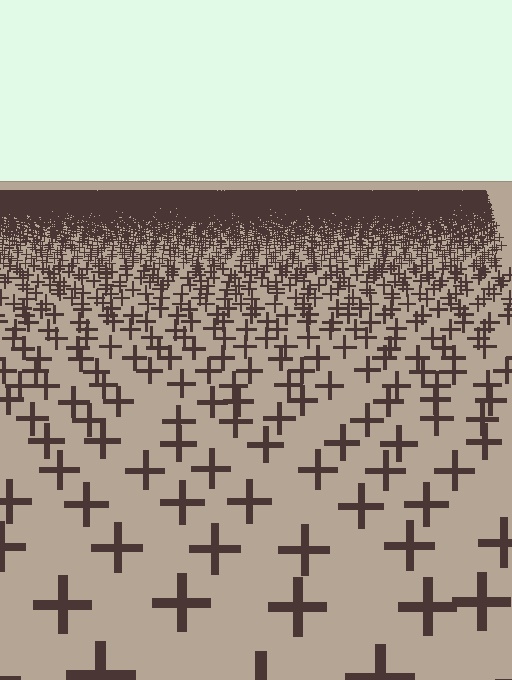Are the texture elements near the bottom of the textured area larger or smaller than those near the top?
Larger. Near the bottom, elements are closer to the viewer and appear at a bigger on-screen size.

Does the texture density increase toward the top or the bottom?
Density increases toward the top.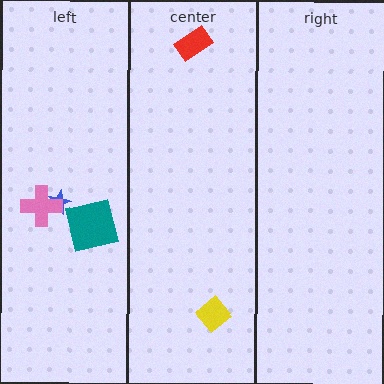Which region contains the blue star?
The left region.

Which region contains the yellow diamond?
The center region.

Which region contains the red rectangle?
The center region.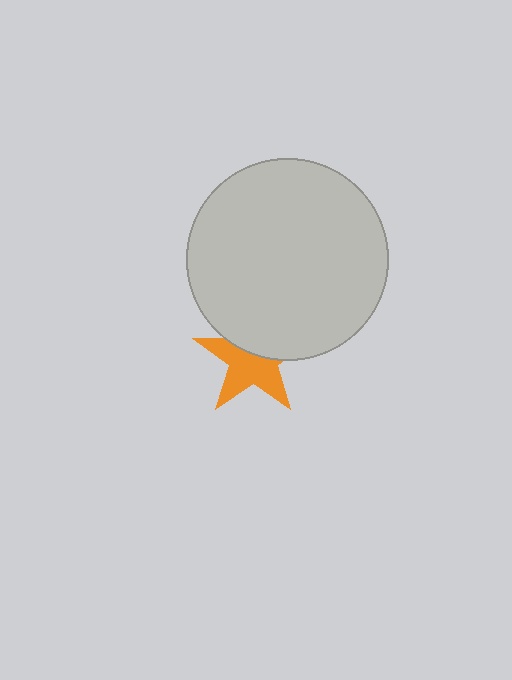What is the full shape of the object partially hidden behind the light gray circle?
The partially hidden object is an orange star.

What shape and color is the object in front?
The object in front is a light gray circle.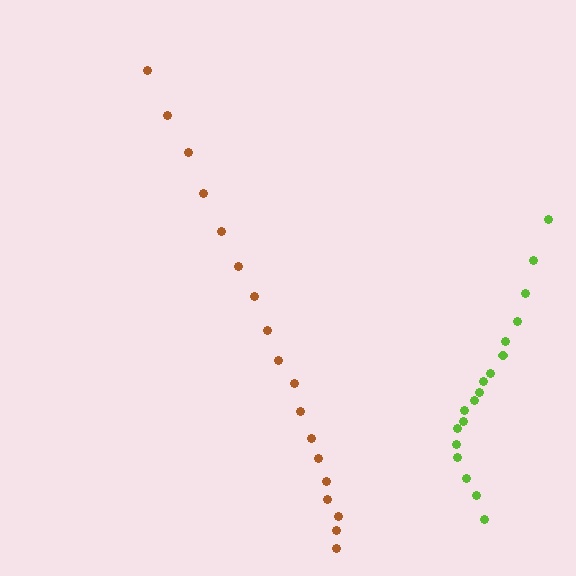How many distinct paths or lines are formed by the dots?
There are 2 distinct paths.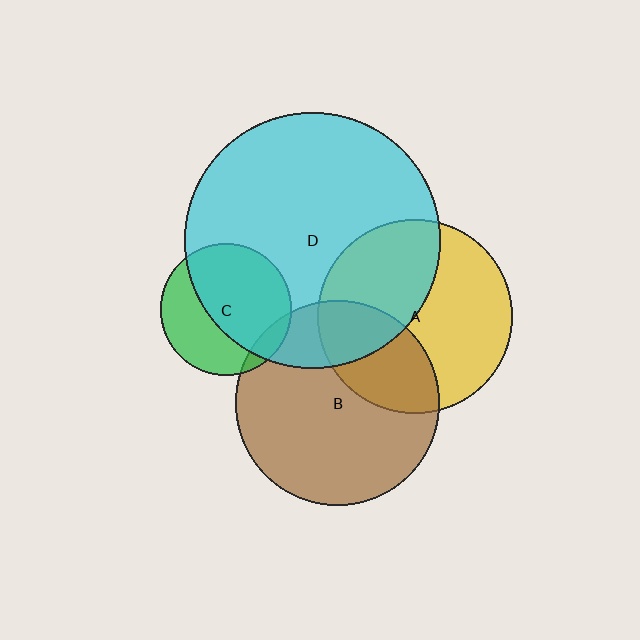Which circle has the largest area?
Circle D (cyan).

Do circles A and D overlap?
Yes.